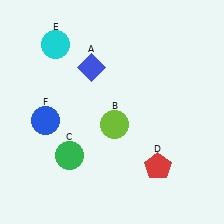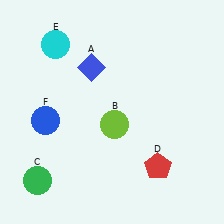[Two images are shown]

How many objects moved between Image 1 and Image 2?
1 object moved between the two images.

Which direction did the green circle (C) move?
The green circle (C) moved left.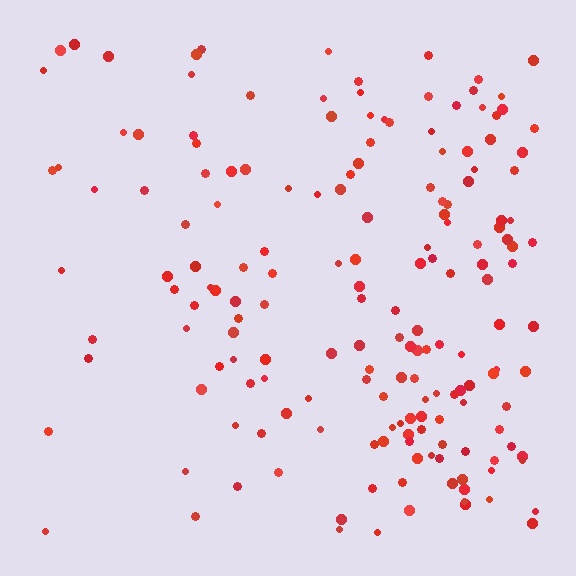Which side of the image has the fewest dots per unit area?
The left.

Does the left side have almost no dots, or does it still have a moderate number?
Still a moderate number, just noticeably fewer than the right.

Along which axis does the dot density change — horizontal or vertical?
Horizontal.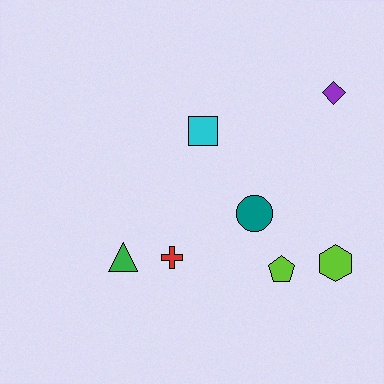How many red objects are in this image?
There is 1 red object.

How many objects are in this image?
There are 7 objects.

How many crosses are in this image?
There is 1 cross.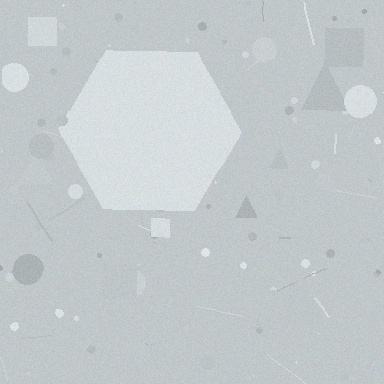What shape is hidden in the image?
A hexagon is hidden in the image.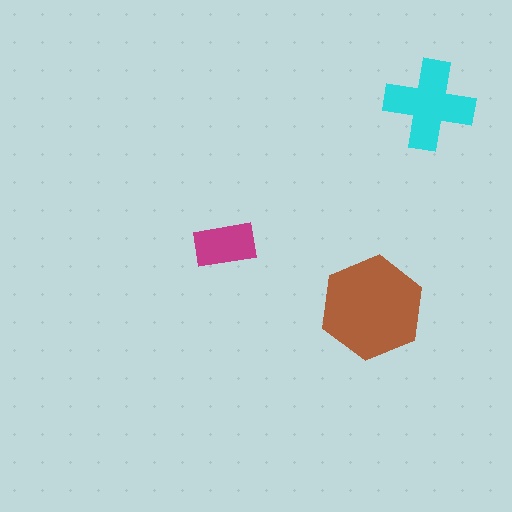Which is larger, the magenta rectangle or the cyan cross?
The cyan cross.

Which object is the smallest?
The magenta rectangle.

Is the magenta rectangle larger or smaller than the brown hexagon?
Smaller.